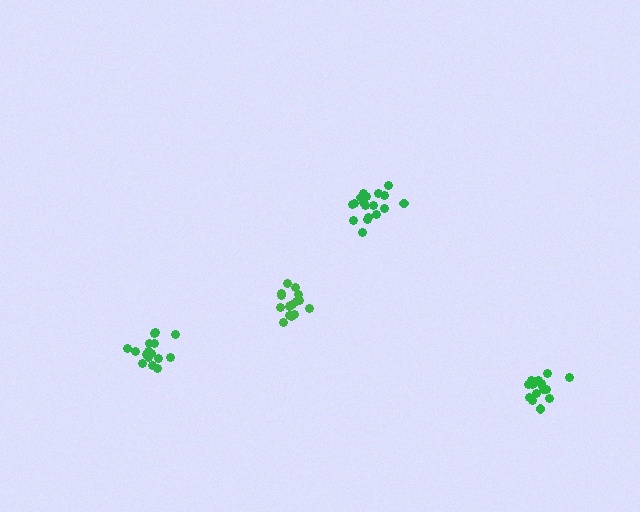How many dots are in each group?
Group 1: 16 dots, Group 2: 18 dots, Group 3: 18 dots, Group 4: 17 dots (69 total).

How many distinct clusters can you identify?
There are 4 distinct clusters.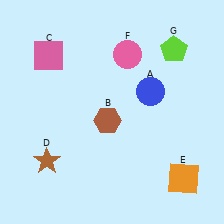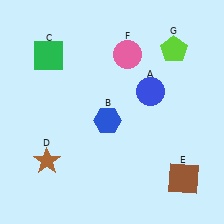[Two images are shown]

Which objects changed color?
B changed from brown to blue. C changed from pink to green. E changed from orange to brown.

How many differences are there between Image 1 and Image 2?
There are 3 differences between the two images.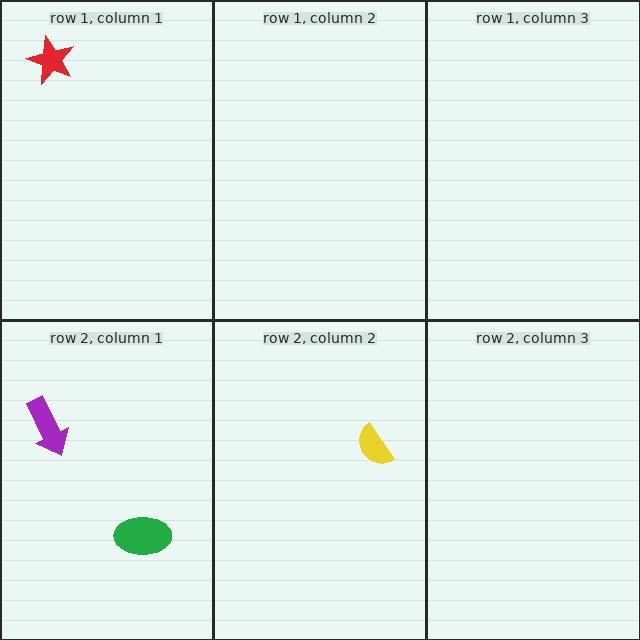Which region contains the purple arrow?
The row 2, column 1 region.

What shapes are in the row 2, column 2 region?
The yellow semicircle.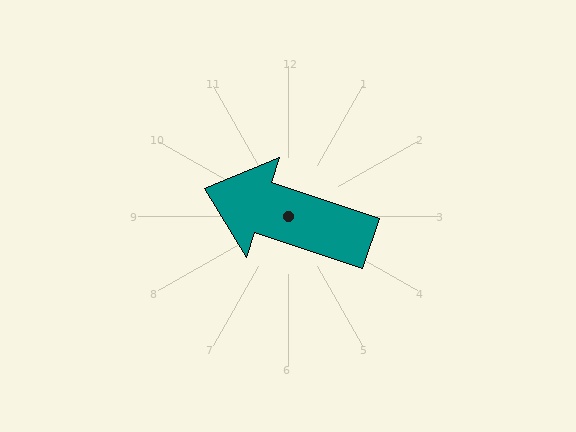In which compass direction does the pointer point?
West.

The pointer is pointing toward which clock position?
Roughly 10 o'clock.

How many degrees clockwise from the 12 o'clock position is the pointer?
Approximately 288 degrees.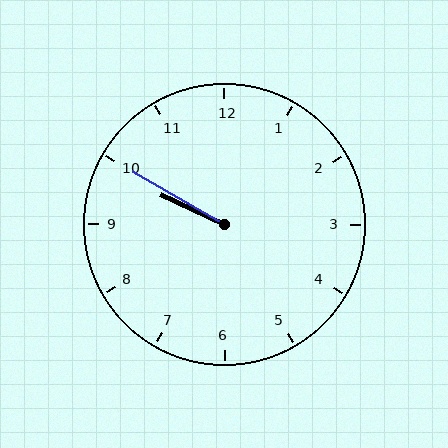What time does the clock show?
9:50.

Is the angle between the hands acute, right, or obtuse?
It is acute.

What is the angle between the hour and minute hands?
Approximately 5 degrees.